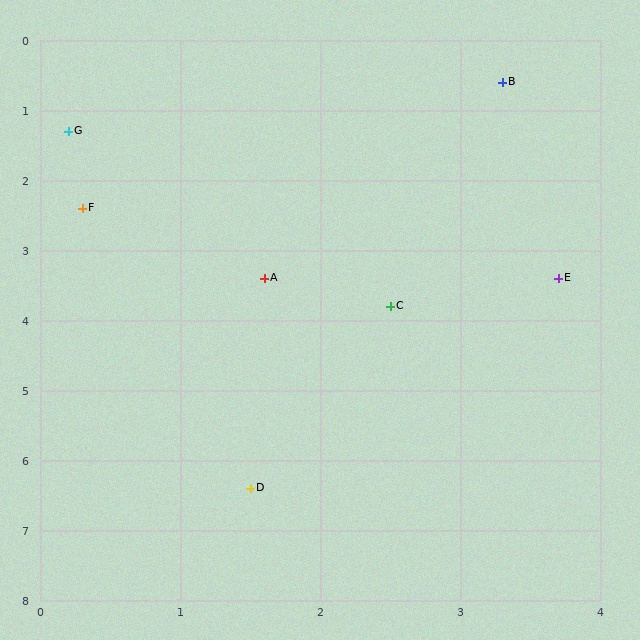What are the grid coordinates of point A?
Point A is at approximately (1.6, 3.4).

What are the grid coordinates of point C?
Point C is at approximately (2.5, 3.8).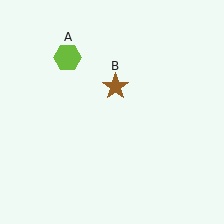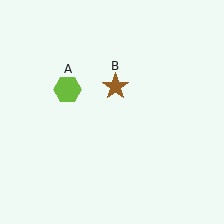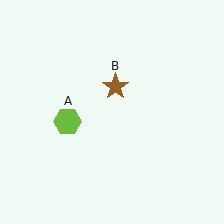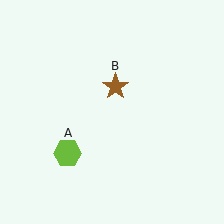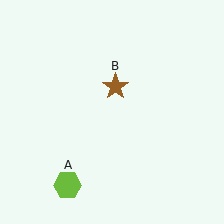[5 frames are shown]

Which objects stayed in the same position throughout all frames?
Brown star (object B) remained stationary.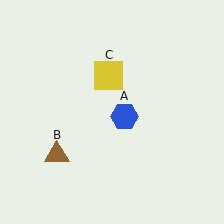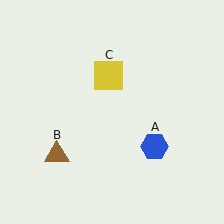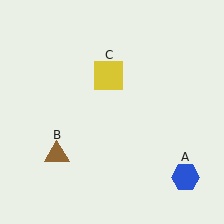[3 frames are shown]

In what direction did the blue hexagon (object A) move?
The blue hexagon (object A) moved down and to the right.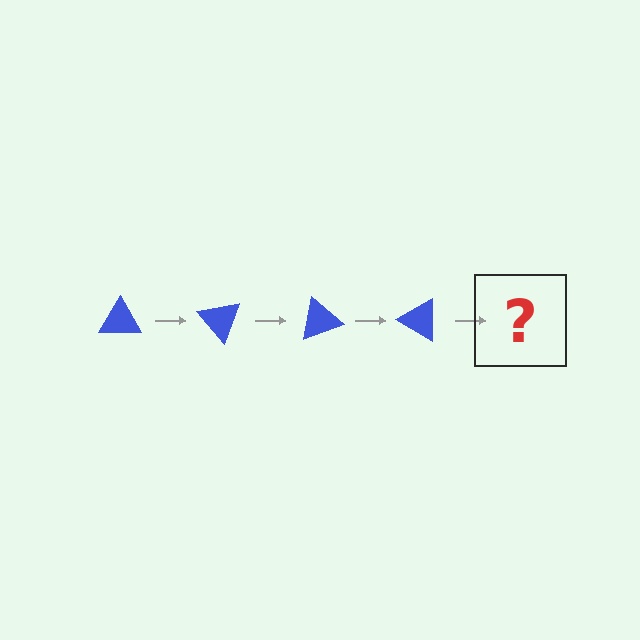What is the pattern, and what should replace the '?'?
The pattern is that the triangle rotates 50 degrees each step. The '?' should be a blue triangle rotated 200 degrees.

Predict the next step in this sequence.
The next step is a blue triangle rotated 200 degrees.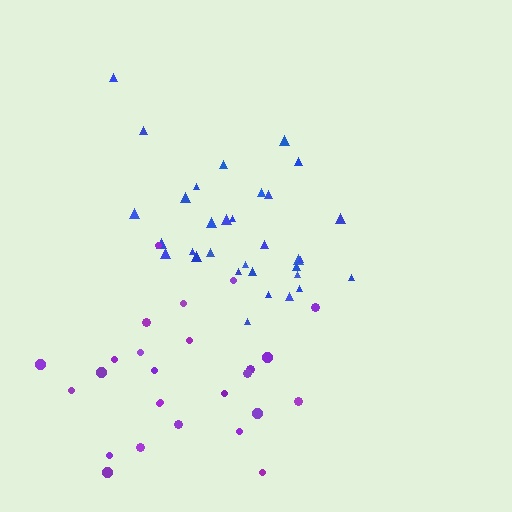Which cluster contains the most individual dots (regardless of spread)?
Blue (32).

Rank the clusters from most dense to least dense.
blue, purple.